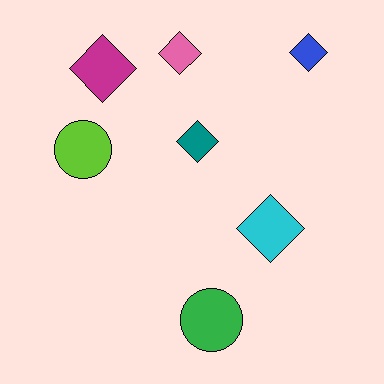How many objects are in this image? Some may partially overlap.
There are 7 objects.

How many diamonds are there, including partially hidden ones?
There are 5 diamonds.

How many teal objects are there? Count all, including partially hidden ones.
There is 1 teal object.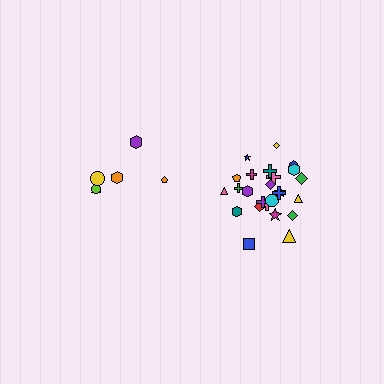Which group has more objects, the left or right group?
The right group.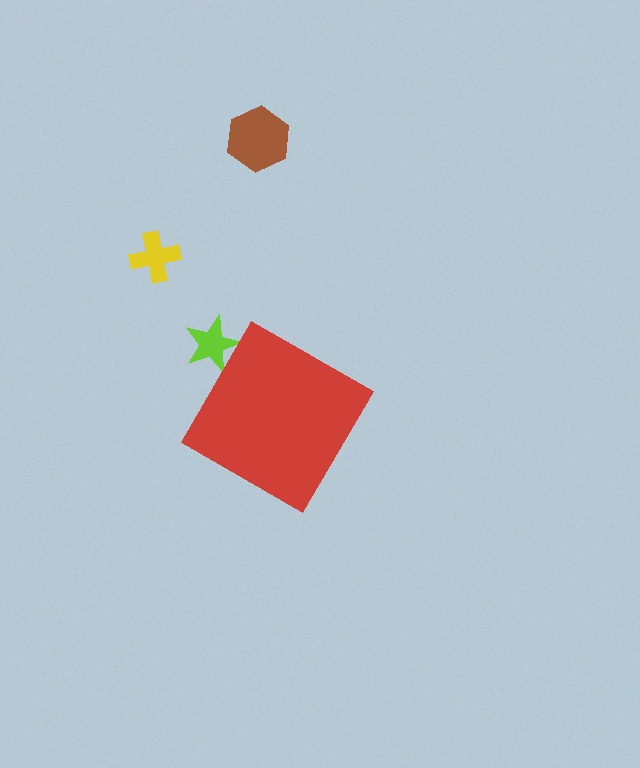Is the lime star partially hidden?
Yes, the lime star is partially hidden behind the red diamond.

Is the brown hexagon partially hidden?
No, the brown hexagon is fully visible.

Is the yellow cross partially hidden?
No, the yellow cross is fully visible.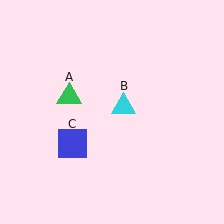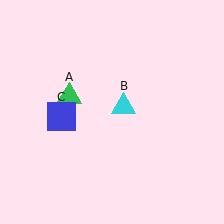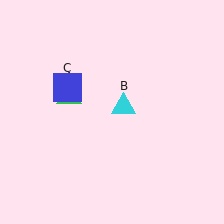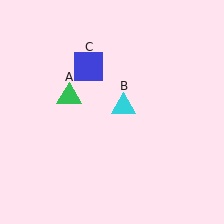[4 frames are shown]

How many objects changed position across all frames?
1 object changed position: blue square (object C).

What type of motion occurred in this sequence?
The blue square (object C) rotated clockwise around the center of the scene.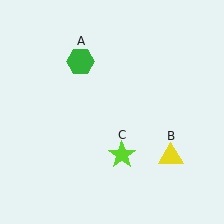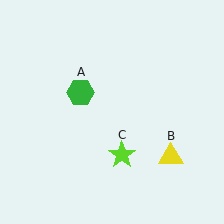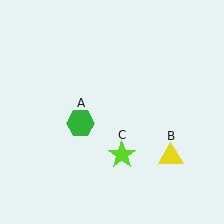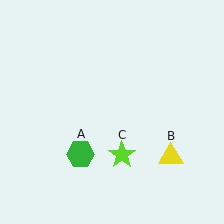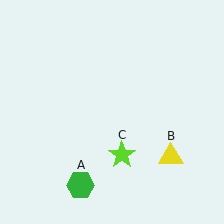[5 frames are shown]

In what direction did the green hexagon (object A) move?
The green hexagon (object A) moved down.